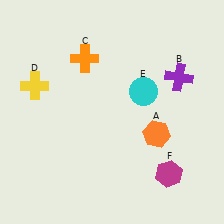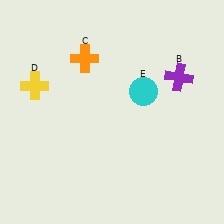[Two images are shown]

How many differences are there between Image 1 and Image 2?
There are 2 differences between the two images.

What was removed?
The magenta hexagon (F), the orange hexagon (A) were removed in Image 2.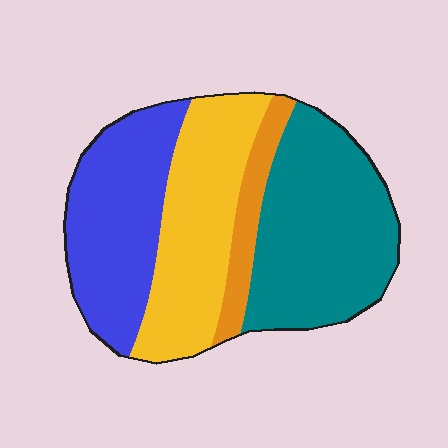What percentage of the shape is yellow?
Yellow covers 28% of the shape.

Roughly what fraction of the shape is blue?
Blue takes up about one quarter (1/4) of the shape.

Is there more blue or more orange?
Blue.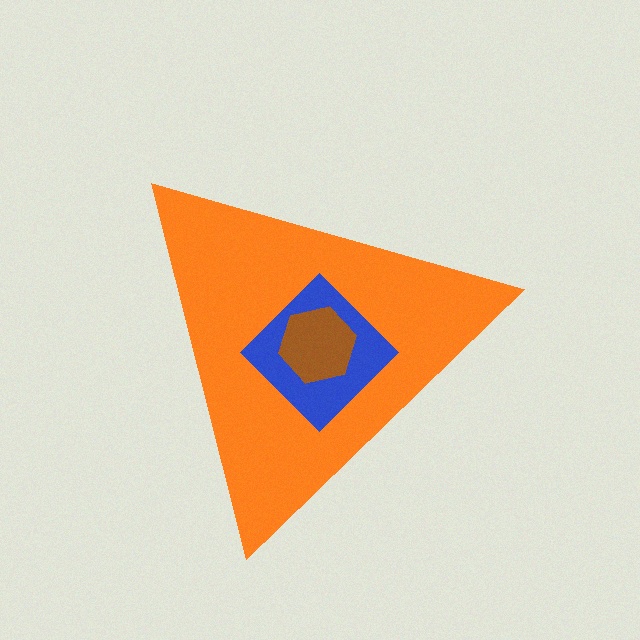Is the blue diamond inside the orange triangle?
Yes.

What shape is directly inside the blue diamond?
The brown hexagon.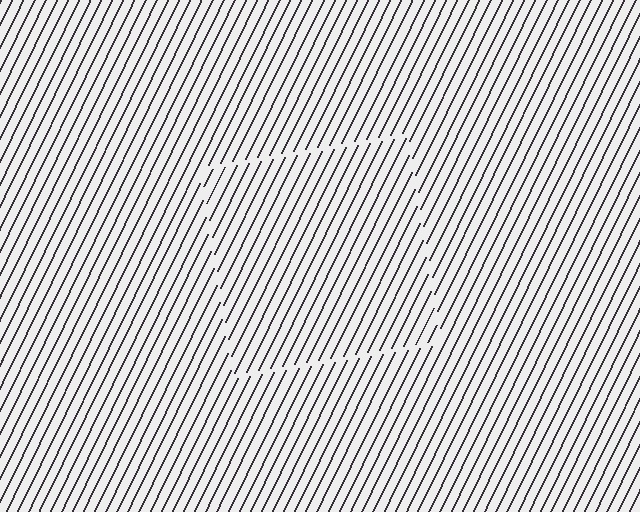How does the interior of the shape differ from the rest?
The interior of the shape contains the same grating, shifted by half a period — the contour is defined by the phase discontinuity where line-ends from the inner and outer gratings abut.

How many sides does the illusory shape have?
4 sides — the line-ends trace a square.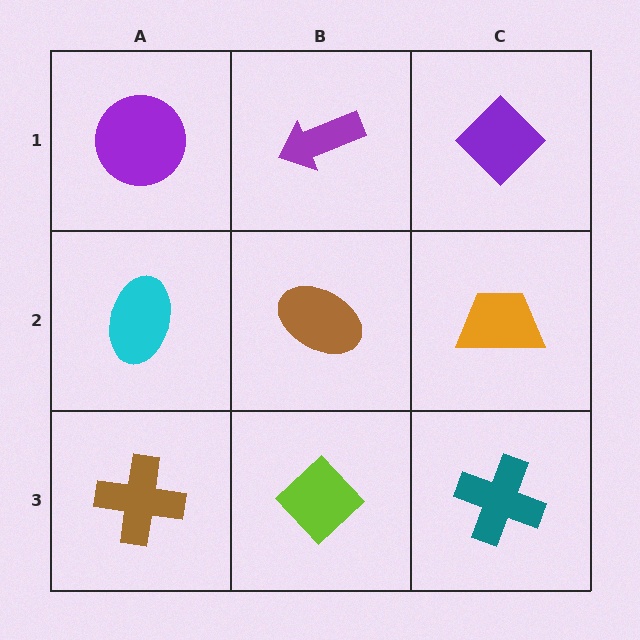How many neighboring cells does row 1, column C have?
2.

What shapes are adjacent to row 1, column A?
A cyan ellipse (row 2, column A), a purple arrow (row 1, column B).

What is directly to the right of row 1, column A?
A purple arrow.